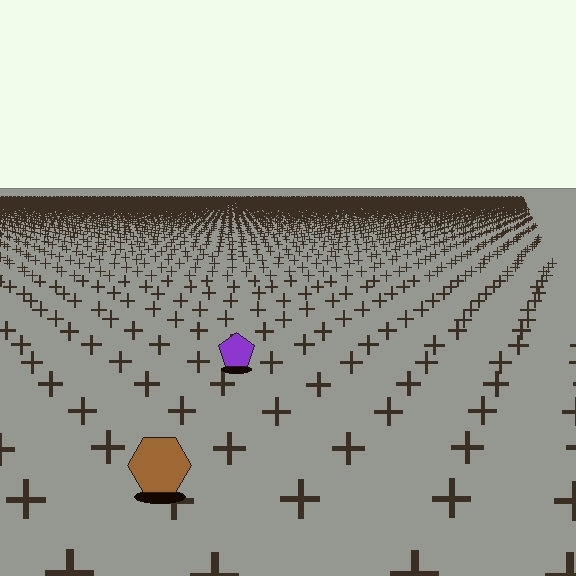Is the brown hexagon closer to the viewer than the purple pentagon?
Yes. The brown hexagon is closer — you can tell from the texture gradient: the ground texture is coarser near it.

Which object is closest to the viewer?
The brown hexagon is closest. The texture marks near it are larger and more spread out.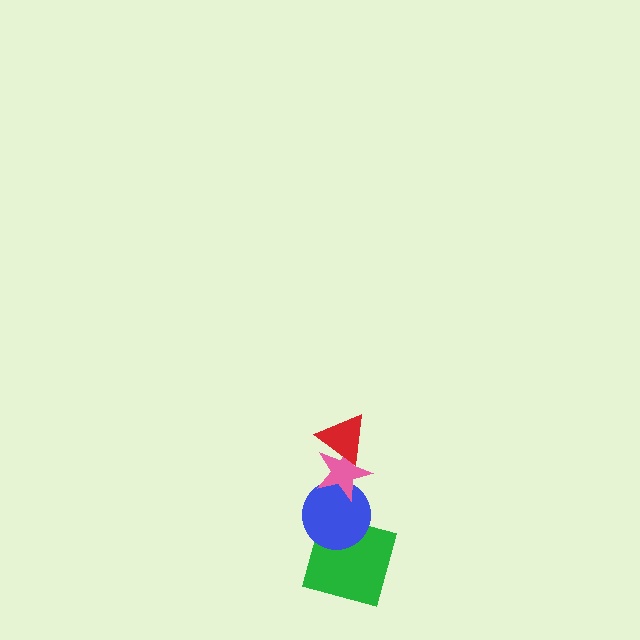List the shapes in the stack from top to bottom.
From top to bottom: the red triangle, the pink star, the blue circle, the green square.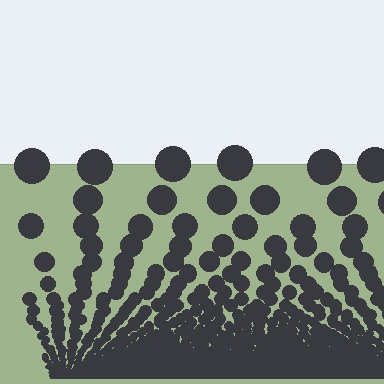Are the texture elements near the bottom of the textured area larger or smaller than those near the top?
Smaller. The gradient is inverted — elements near the bottom are smaller and denser.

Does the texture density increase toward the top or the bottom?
Density increases toward the bottom.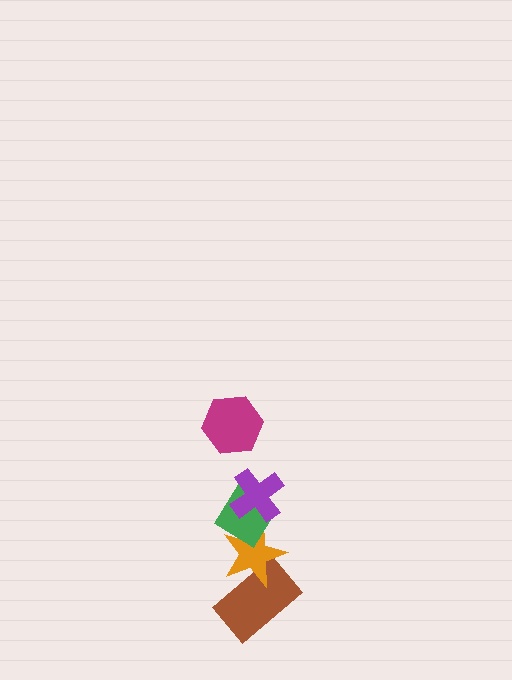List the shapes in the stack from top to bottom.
From top to bottom: the magenta hexagon, the purple cross, the green diamond, the orange star, the brown rectangle.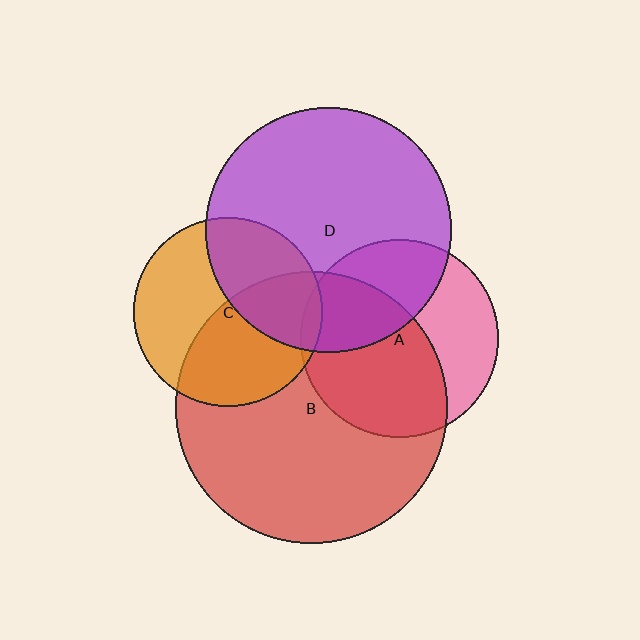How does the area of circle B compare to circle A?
Approximately 1.9 times.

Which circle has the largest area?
Circle B (red).